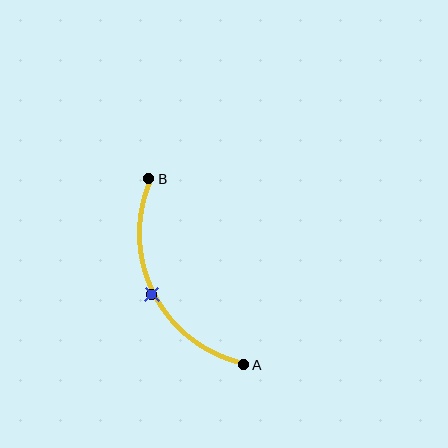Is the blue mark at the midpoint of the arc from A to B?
Yes. The blue mark lies on the arc at equal arc-length from both A and B — it is the arc midpoint.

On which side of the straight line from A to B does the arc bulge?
The arc bulges to the left of the straight line connecting A and B.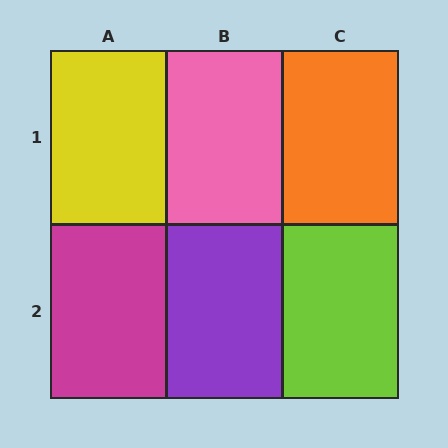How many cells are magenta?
1 cell is magenta.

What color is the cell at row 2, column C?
Lime.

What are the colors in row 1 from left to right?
Yellow, pink, orange.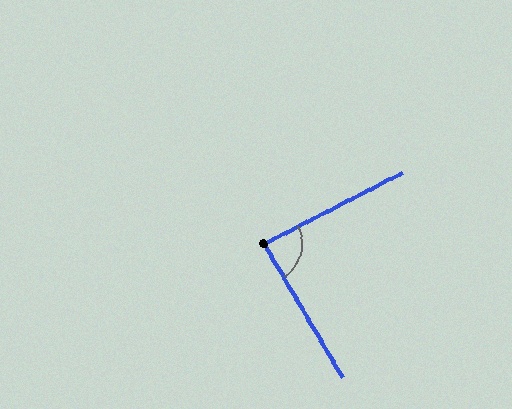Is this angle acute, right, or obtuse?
It is approximately a right angle.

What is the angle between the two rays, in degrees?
Approximately 87 degrees.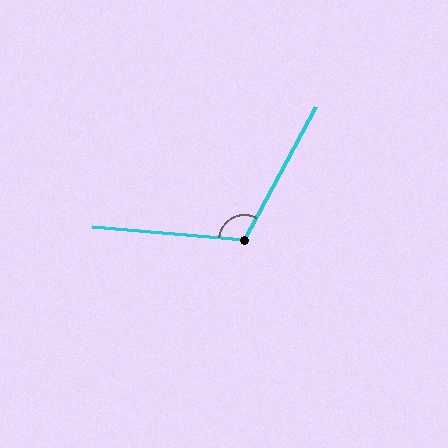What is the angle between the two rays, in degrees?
Approximately 114 degrees.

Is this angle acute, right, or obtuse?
It is obtuse.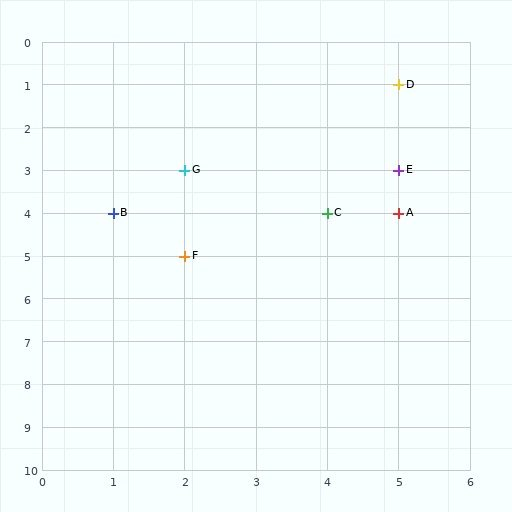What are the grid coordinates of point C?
Point C is at grid coordinates (4, 4).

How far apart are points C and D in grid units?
Points C and D are 1 column and 3 rows apart (about 3.2 grid units diagonally).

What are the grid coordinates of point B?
Point B is at grid coordinates (1, 4).